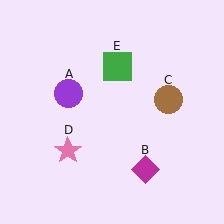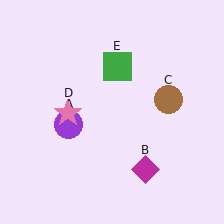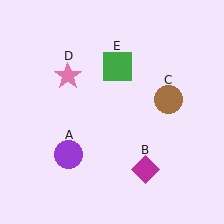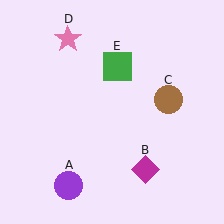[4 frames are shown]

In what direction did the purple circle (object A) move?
The purple circle (object A) moved down.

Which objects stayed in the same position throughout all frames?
Magenta diamond (object B) and brown circle (object C) and green square (object E) remained stationary.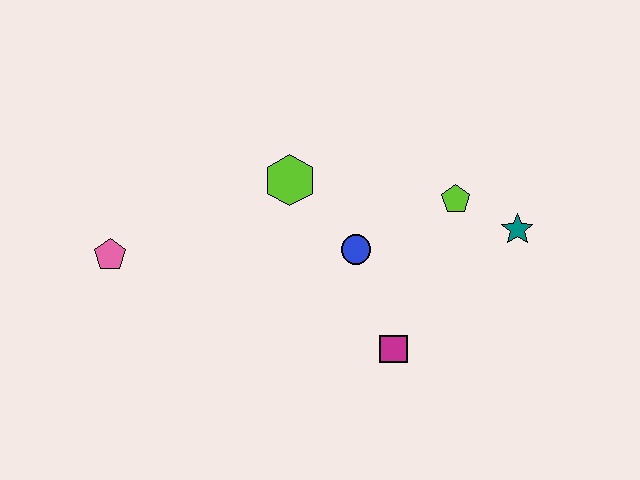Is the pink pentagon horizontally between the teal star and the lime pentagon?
No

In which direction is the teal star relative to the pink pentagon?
The teal star is to the right of the pink pentagon.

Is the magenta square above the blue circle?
No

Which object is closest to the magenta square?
The blue circle is closest to the magenta square.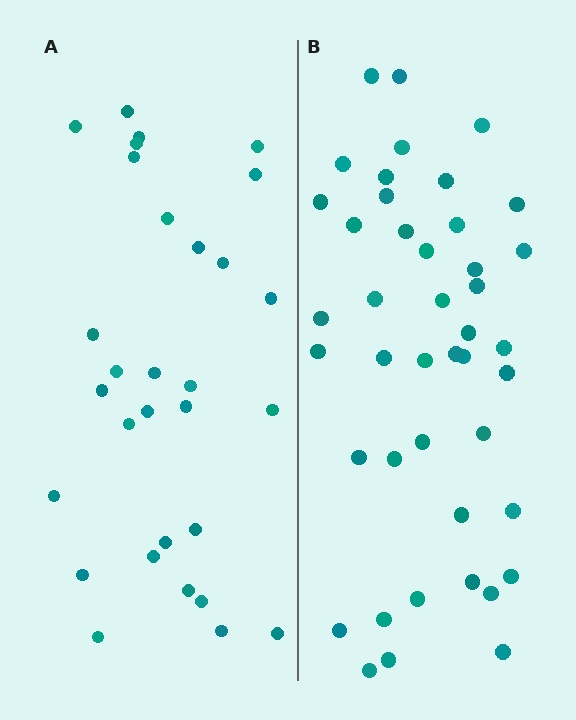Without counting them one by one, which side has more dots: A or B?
Region B (the right region) has more dots.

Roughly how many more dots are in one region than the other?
Region B has approximately 15 more dots than region A.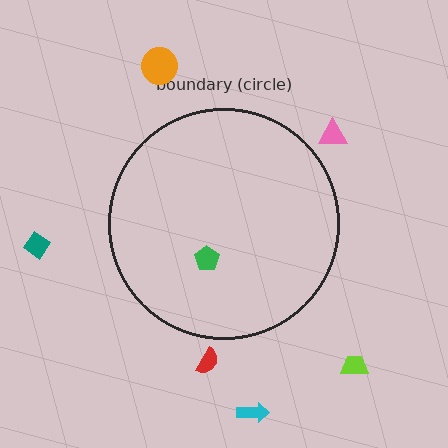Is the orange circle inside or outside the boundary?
Outside.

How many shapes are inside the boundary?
1 inside, 6 outside.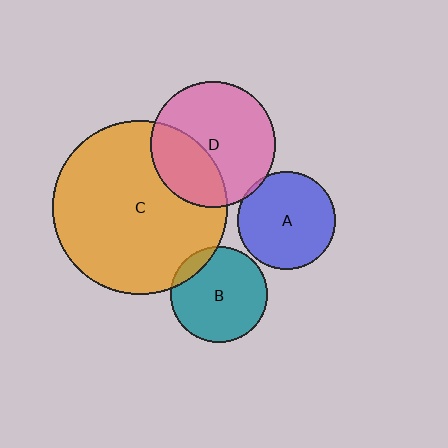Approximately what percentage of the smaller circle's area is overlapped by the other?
Approximately 5%.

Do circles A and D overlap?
Yes.